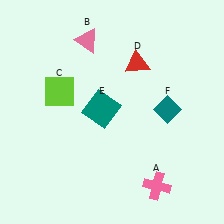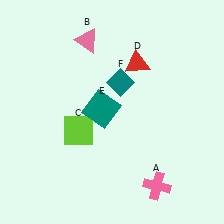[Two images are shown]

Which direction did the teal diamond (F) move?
The teal diamond (F) moved left.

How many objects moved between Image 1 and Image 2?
2 objects moved between the two images.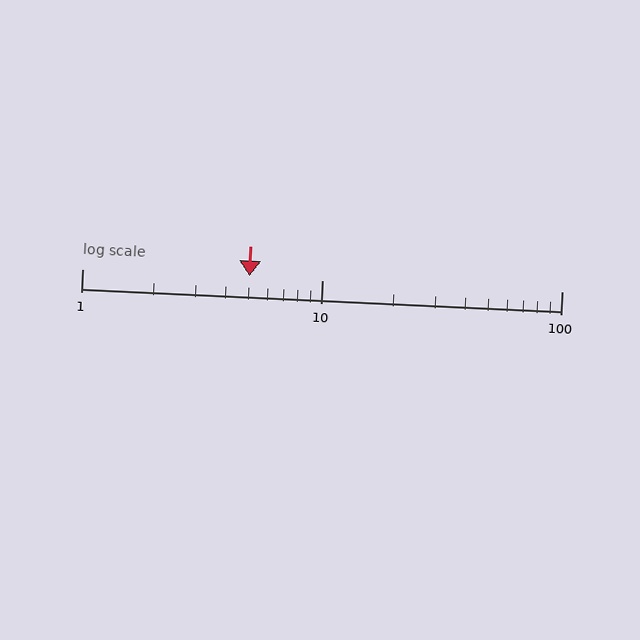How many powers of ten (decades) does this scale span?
The scale spans 2 decades, from 1 to 100.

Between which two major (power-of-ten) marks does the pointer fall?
The pointer is between 1 and 10.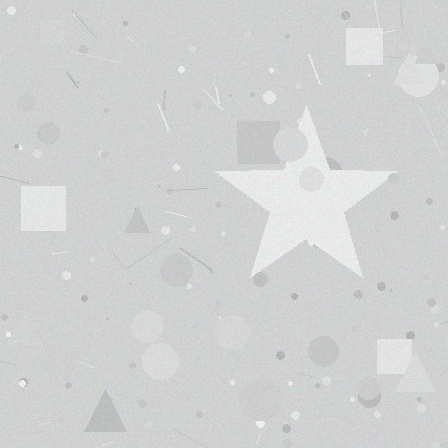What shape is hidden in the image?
A star is hidden in the image.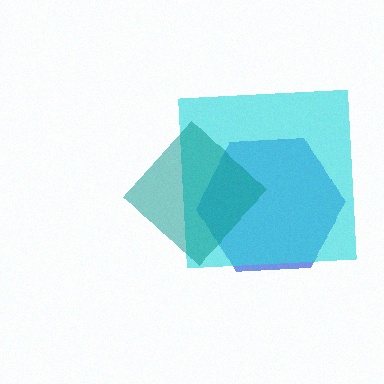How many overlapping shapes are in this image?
There are 3 overlapping shapes in the image.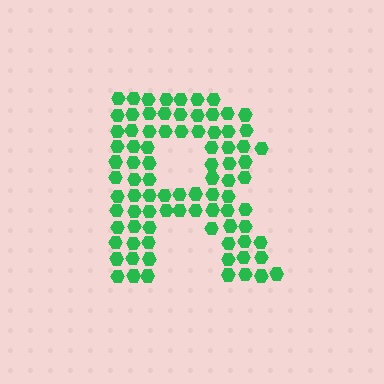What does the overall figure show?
The overall figure shows the letter R.